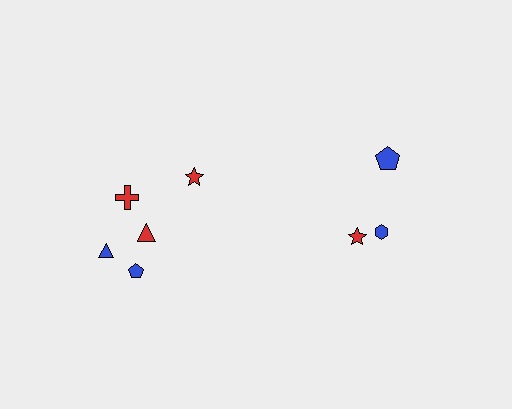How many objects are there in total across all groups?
There are 8 objects.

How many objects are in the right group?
There are 3 objects.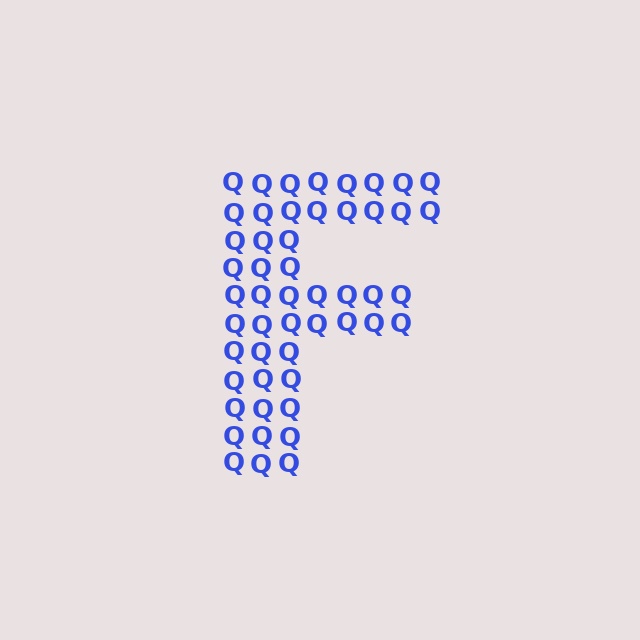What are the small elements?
The small elements are letter Q's.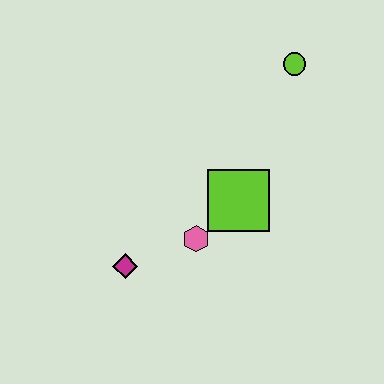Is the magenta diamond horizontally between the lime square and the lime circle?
No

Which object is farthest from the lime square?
The lime circle is farthest from the lime square.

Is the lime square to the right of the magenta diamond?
Yes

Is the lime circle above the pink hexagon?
Yes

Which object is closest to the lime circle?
The lime square is closest to the lime circle.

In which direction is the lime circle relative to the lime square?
The lime circle is above the lime square.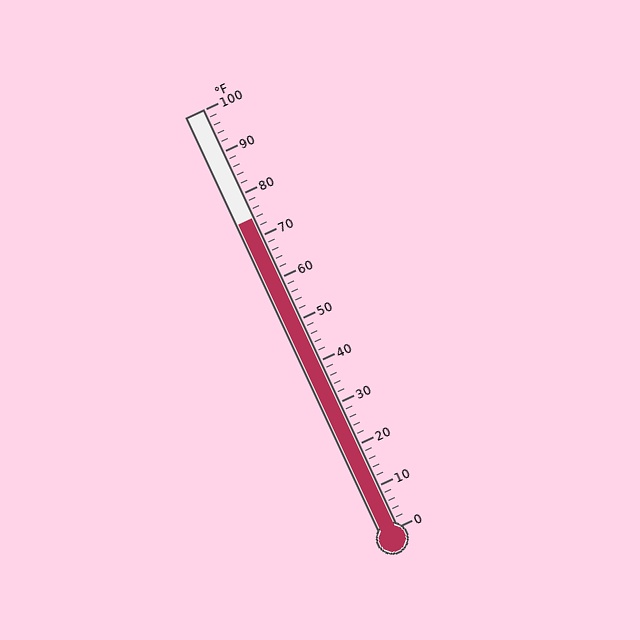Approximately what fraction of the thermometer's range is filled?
The thermometer is filled to approximately 75% of its range.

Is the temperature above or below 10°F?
The temperature is above 10°F.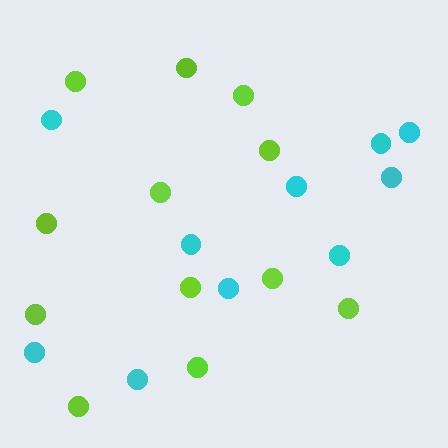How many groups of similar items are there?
There are 2 groups: one group of cyan circles (10) and one group of lime circles (12).